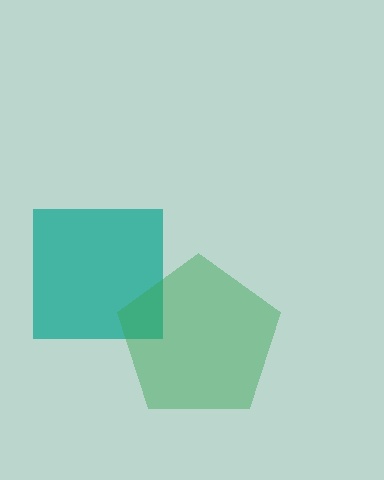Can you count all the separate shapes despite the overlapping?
Yes, there are 2 separate shapes.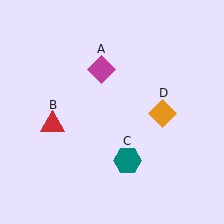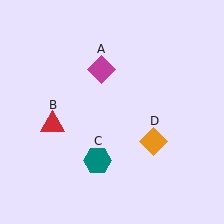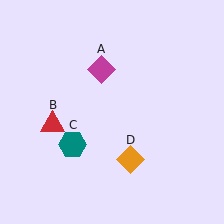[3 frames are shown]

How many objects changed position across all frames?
2 objects changed position: teal hexagon (object C), orange diamond (object D).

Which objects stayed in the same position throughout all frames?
Magenta diamond (object A) and red triangle (object B) remained stationary.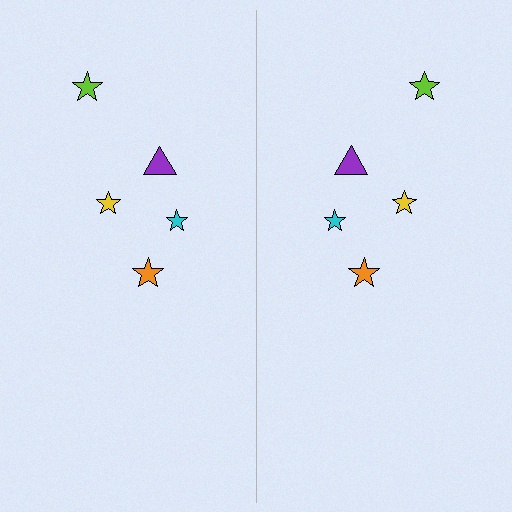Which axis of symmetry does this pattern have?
The pattern has a vertical axis of symmetry running through the center of the image.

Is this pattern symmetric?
Yes, this pattern has bilateral (reflection) symmetry.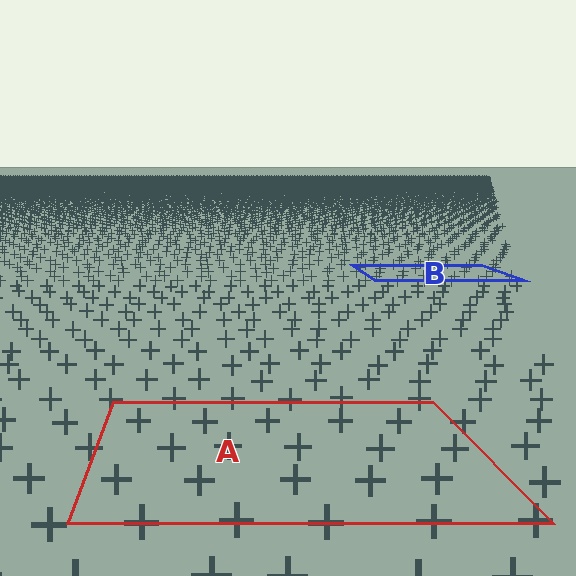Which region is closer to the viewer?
Region A is closer. The texture elements there are larger and more spread out.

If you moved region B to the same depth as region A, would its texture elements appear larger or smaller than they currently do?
They would appear larger. At a closer depth, the same texture elements are projected at a bigger on-screen size.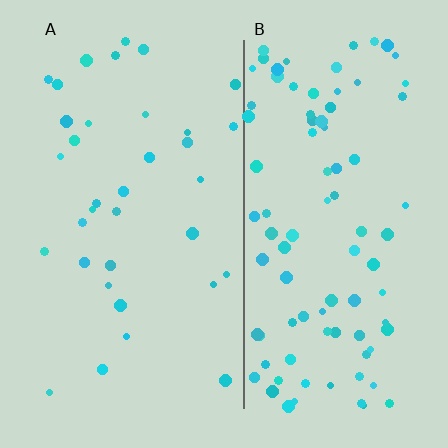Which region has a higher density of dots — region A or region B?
B (the right).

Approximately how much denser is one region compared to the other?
Approximately 2.6× — region B over region A.